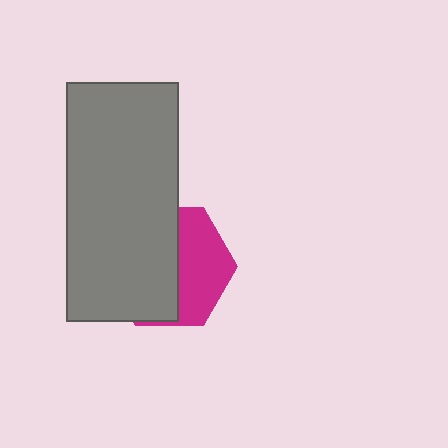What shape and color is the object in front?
The object in front is a gray rectangle.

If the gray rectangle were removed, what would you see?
You would see the complete magenta hexagon.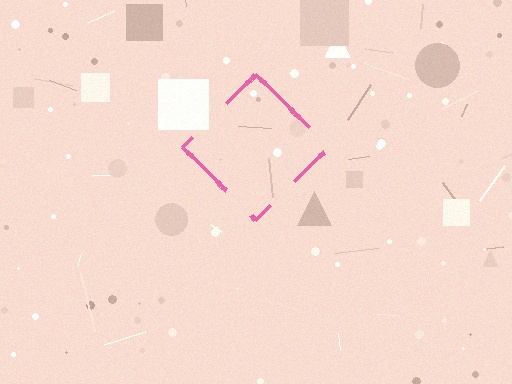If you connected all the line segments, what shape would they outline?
They would outline a diamond.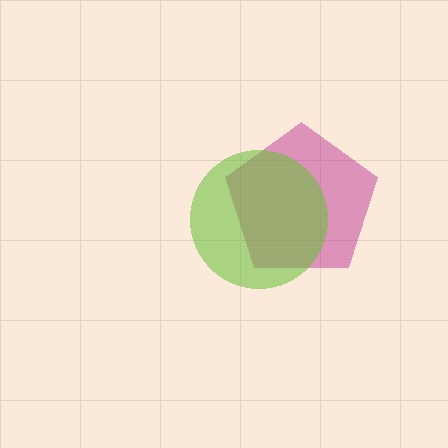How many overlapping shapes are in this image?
There are 2 overlapping shapes in the image.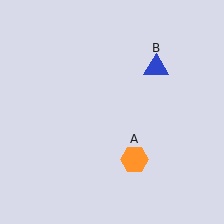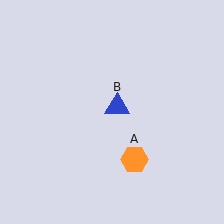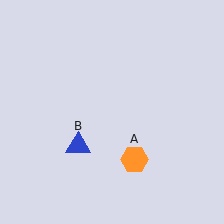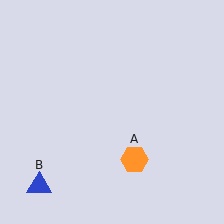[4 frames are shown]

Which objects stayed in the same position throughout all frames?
Orange hexagon (object A) remained stationary.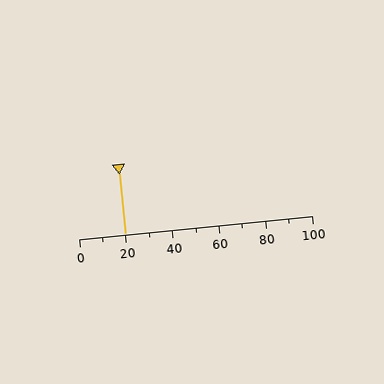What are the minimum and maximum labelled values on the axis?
The axis runs from 0 to 100.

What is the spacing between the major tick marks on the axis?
The major ticks are spaced 20 apart.